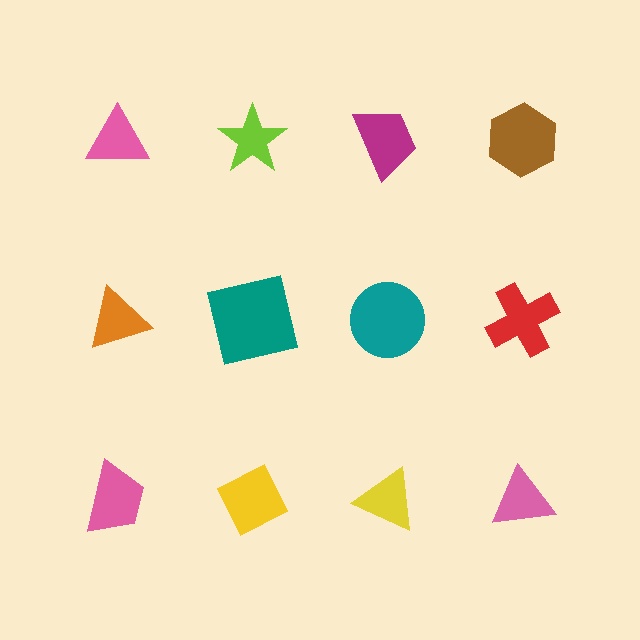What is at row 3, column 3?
A yellow triangle.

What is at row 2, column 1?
An orange triangle.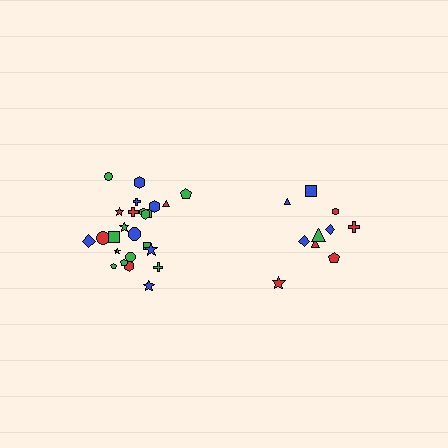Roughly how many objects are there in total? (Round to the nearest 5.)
Roughly 35 objects in total.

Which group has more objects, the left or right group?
The left group.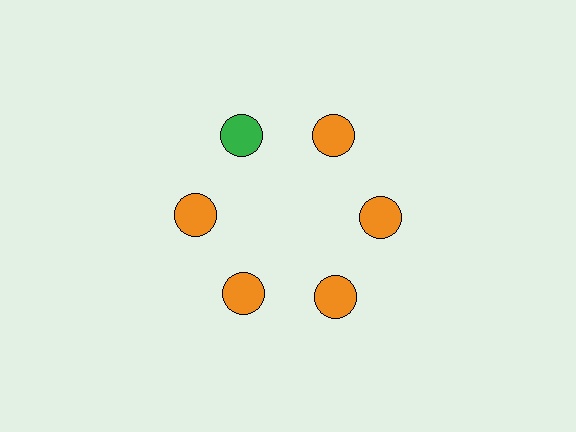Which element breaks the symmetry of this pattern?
The green circle at roughly the 11 o'clock position breaks the symmetry. All other shapes are orange circles.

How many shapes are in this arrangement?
There are 6 shapes arranged in a ring pattern.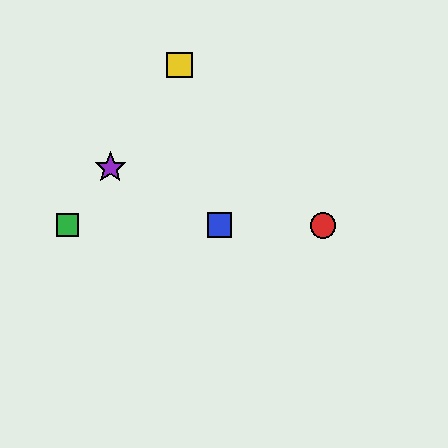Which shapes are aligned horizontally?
The red circle, the blue square, the green square are aligned horizontally.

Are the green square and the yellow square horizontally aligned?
No, the green square is at y≈225 and the yellow square is at y≈65.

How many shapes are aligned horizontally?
3 shapes (the red circle, the blue square, the green square) are aligned horizontally.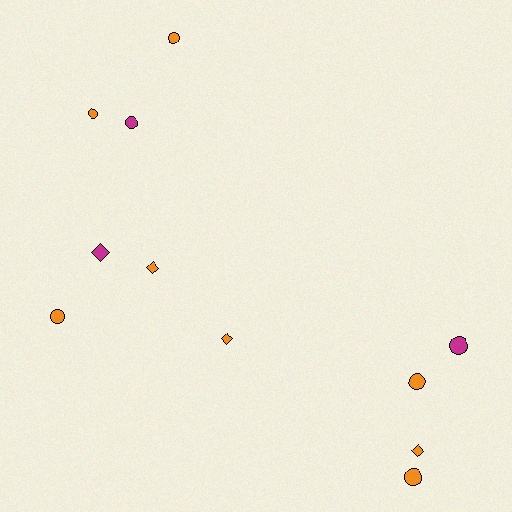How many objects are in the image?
There are 11 objects.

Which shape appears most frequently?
Circle, with 7 objects.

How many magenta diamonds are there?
There is 1 magenta diamond.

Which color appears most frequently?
Orange, with 8 objects.